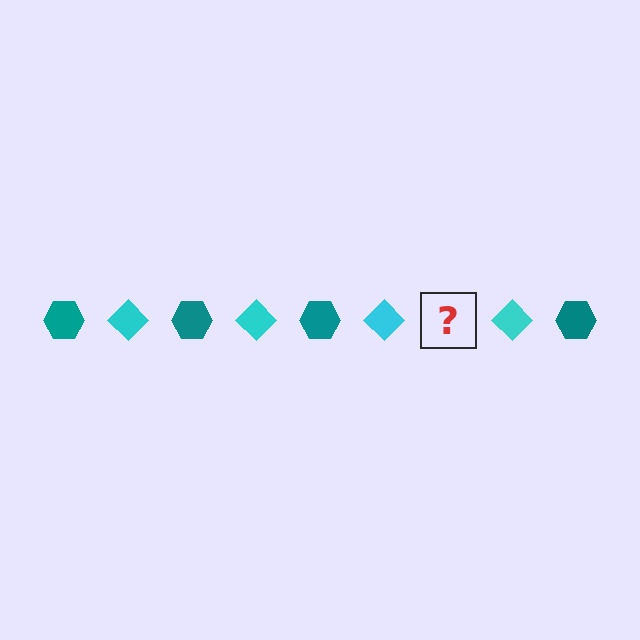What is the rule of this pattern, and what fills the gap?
The rule is that the pattern alternates between teal hexagon and cyan diamond. The gap should be filled with a teal hexagon.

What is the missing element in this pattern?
The missing element is a teal hexagon.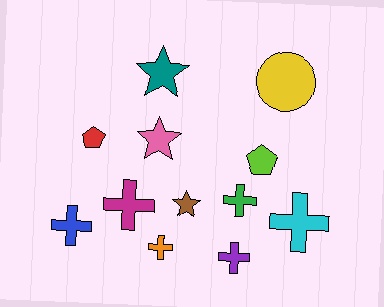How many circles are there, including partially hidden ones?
There is 1 circle.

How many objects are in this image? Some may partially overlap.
There are 12 objects.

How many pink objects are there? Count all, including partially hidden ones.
There is 1 pink object.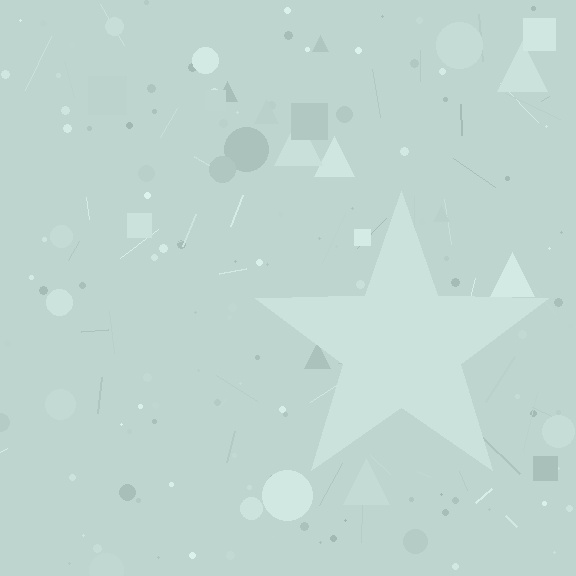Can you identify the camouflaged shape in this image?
The camouflaged shape is a star.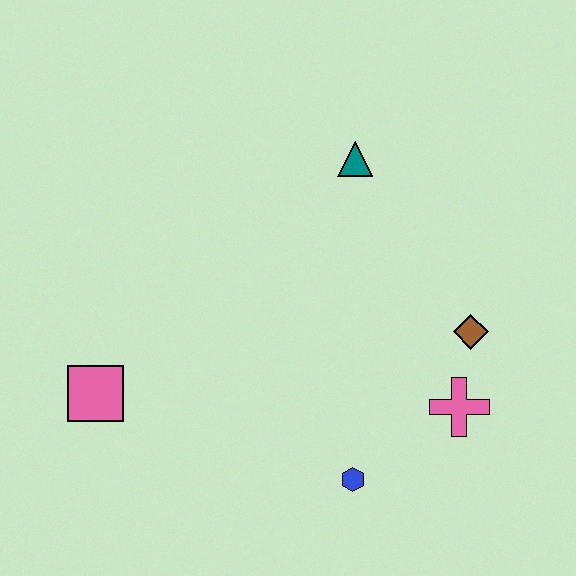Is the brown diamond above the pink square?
Yes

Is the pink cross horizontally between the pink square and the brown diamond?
Yes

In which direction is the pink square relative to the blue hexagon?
The pink square is to the left of the blue hexagon.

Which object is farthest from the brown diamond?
The pink square is farthest from the brown diamond.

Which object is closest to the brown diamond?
The pink cross is closest to the brown diamond.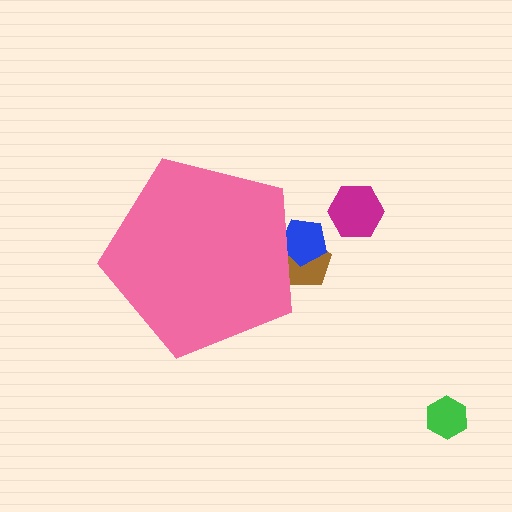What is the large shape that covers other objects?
A pink pentagon.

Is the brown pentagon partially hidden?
Yes, the brown pentagon is partially hidden behind the pink pentagon.